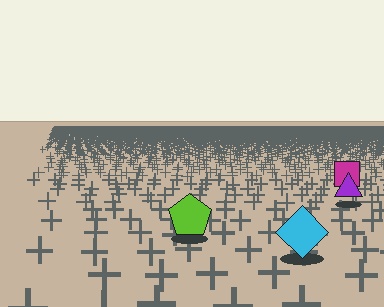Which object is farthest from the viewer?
The magenta square is farthest from the viewer. It appears smaller and the ground texture around it is denser.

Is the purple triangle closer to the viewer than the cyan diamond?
No. The cyan diamond is closer — you can tell from the texture gradient: the ground texture is coarser near it.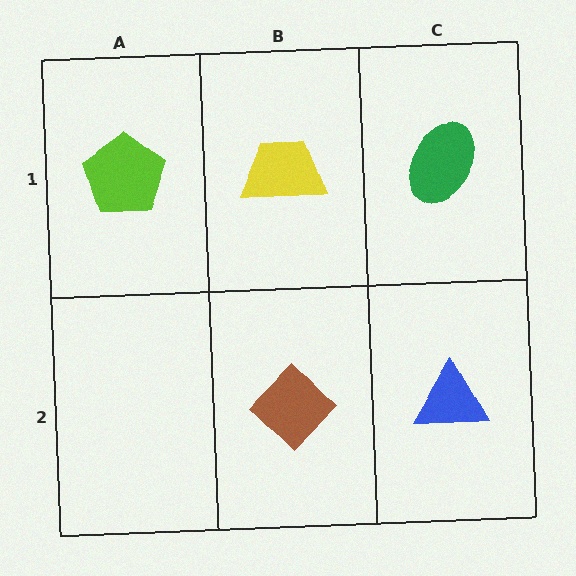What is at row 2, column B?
A brown diamond.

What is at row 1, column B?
A yellow trapezoid.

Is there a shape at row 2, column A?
No, that cell is empty.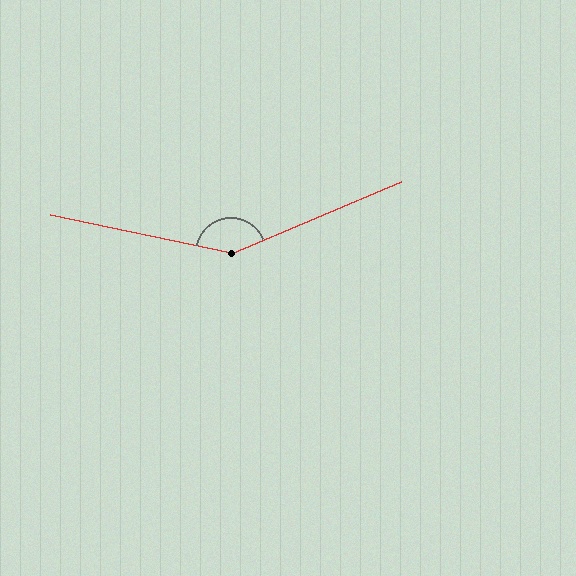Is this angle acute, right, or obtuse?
It is obtuse.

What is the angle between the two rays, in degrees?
Approximately 145 degrees.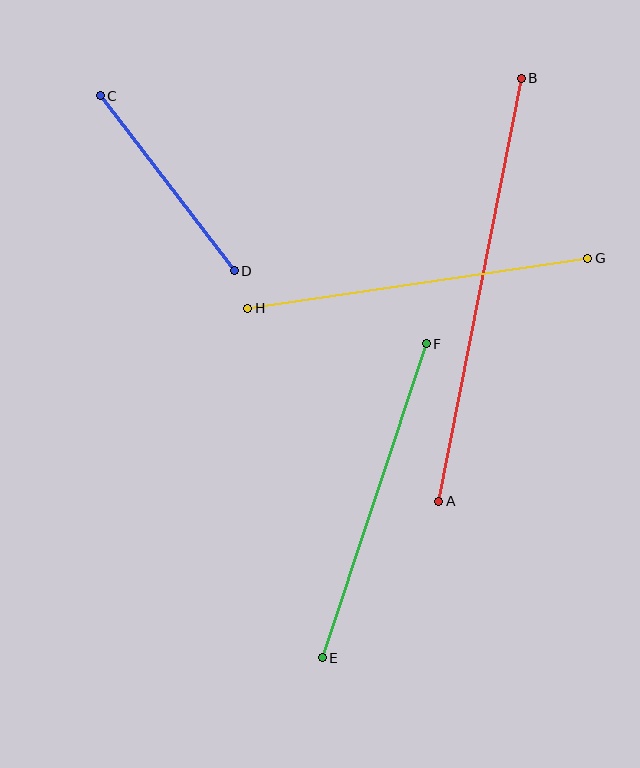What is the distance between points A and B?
The distance is approximately 431 pixels.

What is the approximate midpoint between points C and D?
The midpoint is at approximately (167, 183) pixels.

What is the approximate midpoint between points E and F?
The midpoint is at approximately (374, 501) pixels.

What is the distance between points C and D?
The distance is approximately 221 pixels.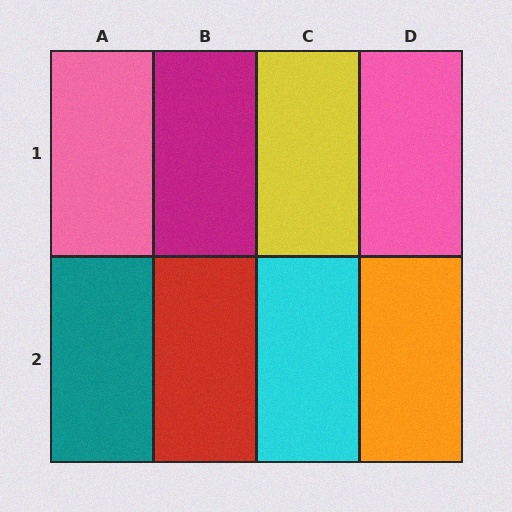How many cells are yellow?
1 cell is yellow.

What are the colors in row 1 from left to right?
Pink, magenta, yellow, pink.